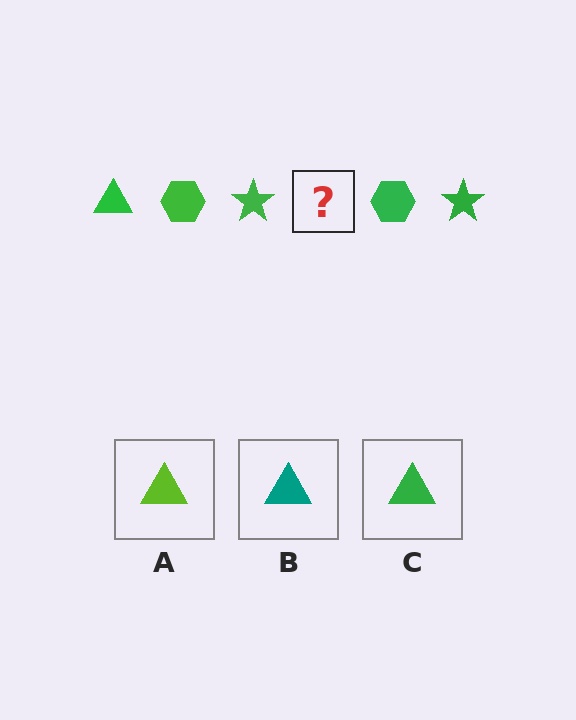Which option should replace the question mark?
Option C.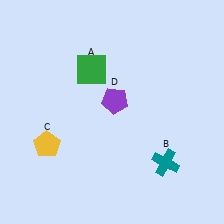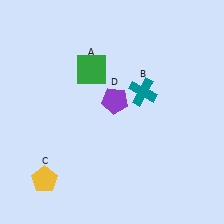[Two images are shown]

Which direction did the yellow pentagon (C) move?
The yellow pentagon (C) moved down.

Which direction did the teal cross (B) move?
The teal cross (B) moved up.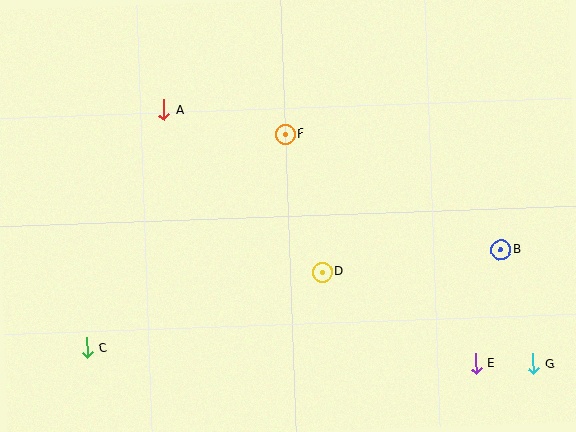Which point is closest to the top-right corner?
Point B is closest to the top-right corner.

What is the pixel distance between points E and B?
The distance between E and B is 117 pixels.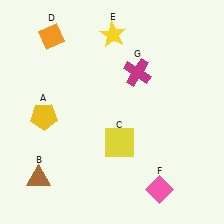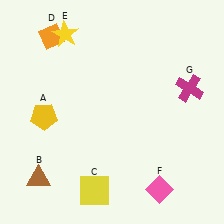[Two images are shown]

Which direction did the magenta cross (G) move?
The magenta cross (G) moved right.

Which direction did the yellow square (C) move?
The yellow square (C) moved down.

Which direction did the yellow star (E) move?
The yellow star (E) moved left.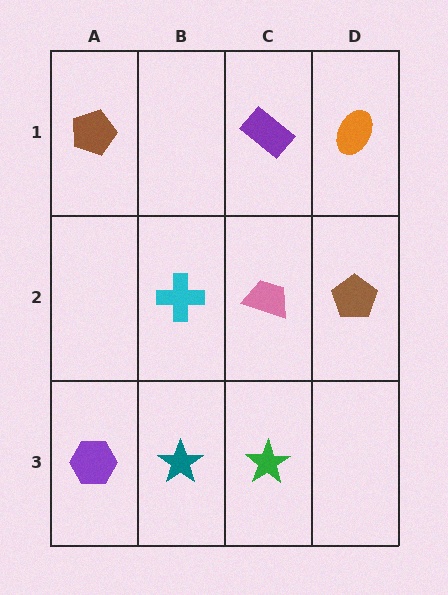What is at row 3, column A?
A purple hexagon.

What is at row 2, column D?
A brown pentagon.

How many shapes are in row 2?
3 shapes.